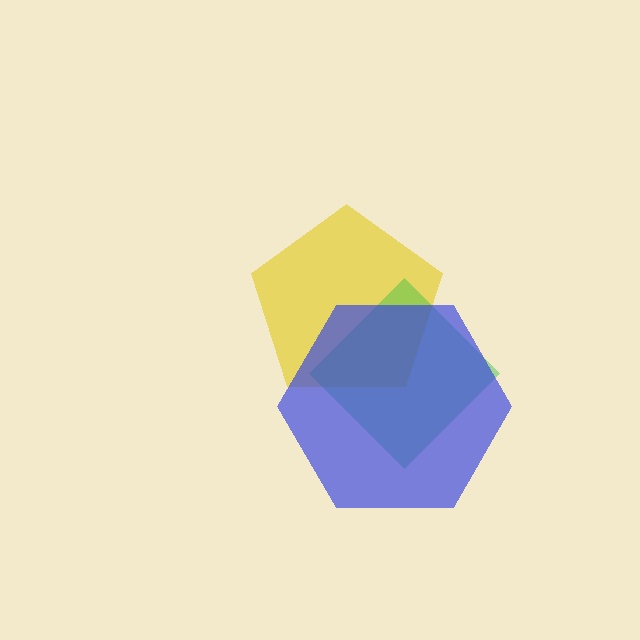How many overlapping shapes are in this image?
There are 3 overlapping shapes in the image.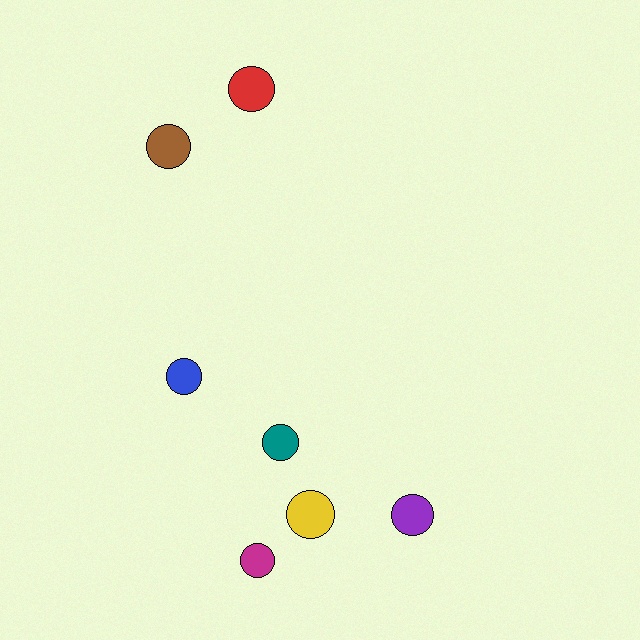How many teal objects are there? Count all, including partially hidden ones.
There is 1 teal object.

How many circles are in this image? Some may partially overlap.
There are 7 circles.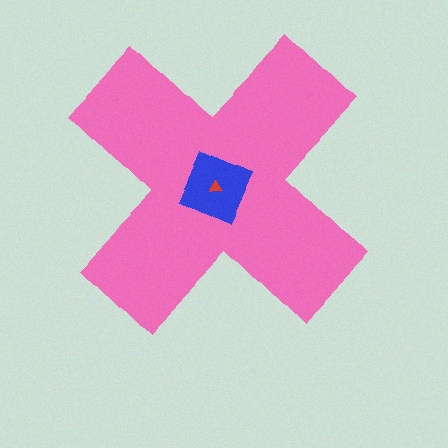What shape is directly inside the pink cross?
The blue square.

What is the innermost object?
The red triangle.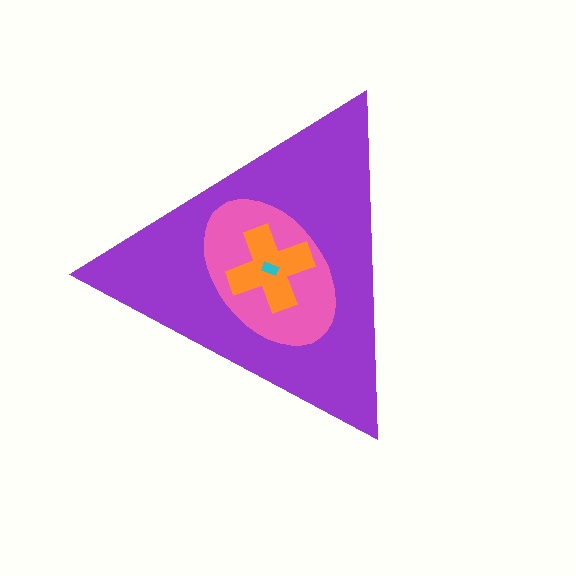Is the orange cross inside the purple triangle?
Yes.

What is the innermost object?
The cyan rectangle.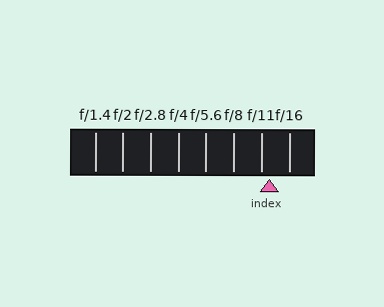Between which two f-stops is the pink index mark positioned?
The index mark is between f/11 and f/16.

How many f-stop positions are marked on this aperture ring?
There are 8 f-stop positions marked.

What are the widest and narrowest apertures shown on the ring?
The widest aperture shown is f/1.4 and the narrowest is f/16.